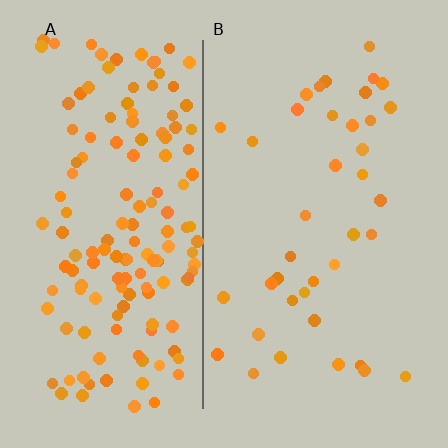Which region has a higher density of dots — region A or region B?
A (the left).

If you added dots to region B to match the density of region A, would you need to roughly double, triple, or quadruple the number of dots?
Approximately quadruple.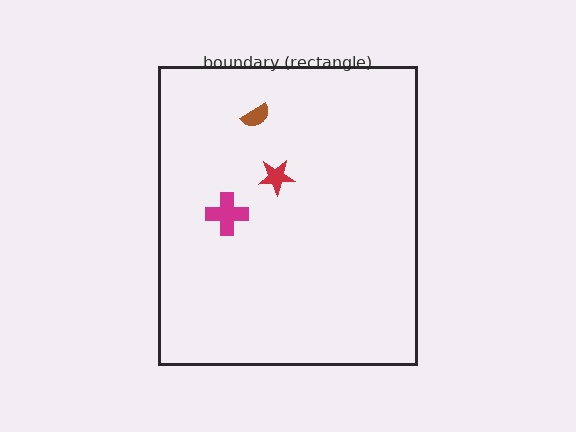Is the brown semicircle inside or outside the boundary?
Inside.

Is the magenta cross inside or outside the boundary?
Inside.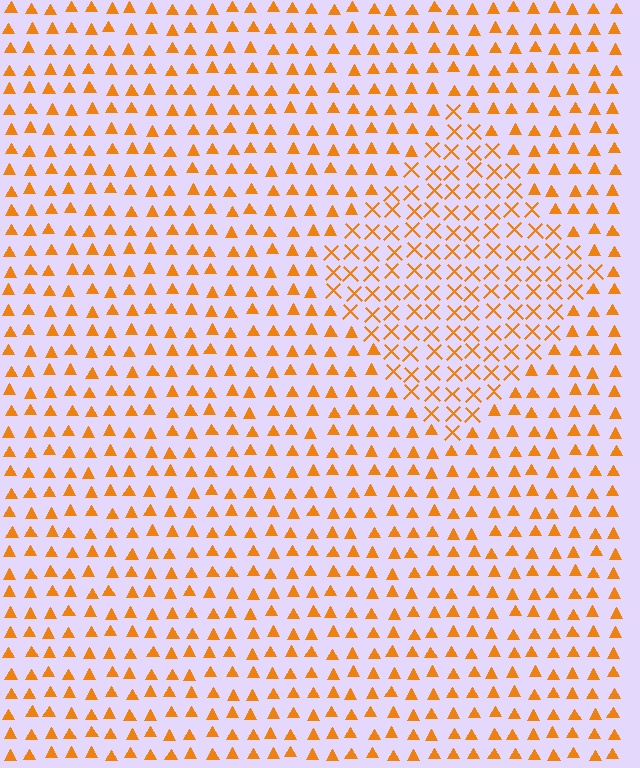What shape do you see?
I see a diamond.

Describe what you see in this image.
The image is filled with small orange elements arranged in a uniform grid. A diamond-shaped region contains X marks, while the surrounding area contains triangles. The boundary is defined purely by the change in element shape.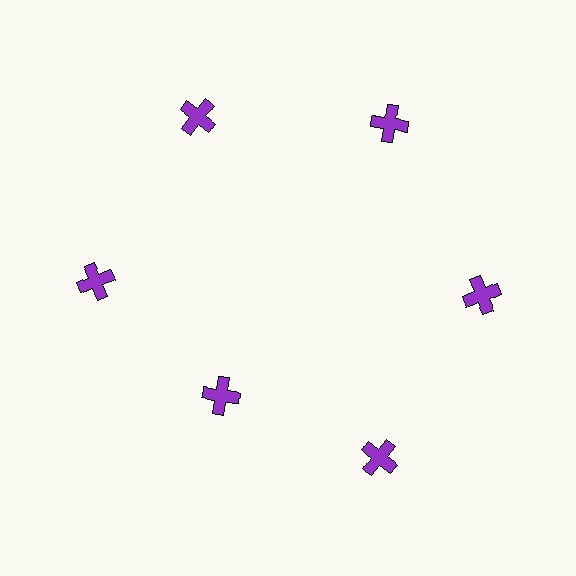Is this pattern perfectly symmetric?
No. The 6 purple crosses are arranged in a ring, but one element near the 7 o'clock position is pulled inward toward the center, breaking the 6-fold rotational symmetry.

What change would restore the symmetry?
The symmetry would be restored by moving it outward, back onto the ring so that all 6 crosses sit at equal angles and equal distance from the center.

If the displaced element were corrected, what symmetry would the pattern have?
It would have 6-fold rotational symmetry — the pattern would map onto itself every 60 degrees.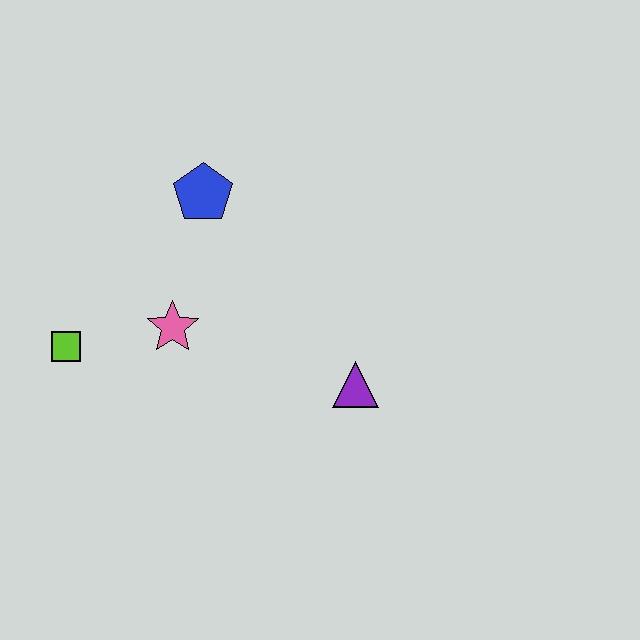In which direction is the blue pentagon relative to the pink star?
The blue pentagon is above the pink star.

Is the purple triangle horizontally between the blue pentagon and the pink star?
No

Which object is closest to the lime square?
The pink star is closest to the lime square.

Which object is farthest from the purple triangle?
The lime square is farthest from the purple triangle.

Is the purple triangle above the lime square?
No